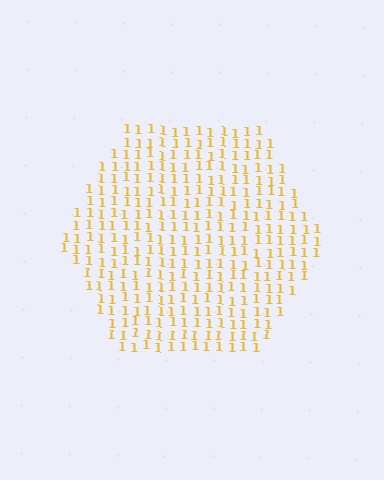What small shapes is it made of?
It is made of small digit 1's.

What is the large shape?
The large shape is a hexagon.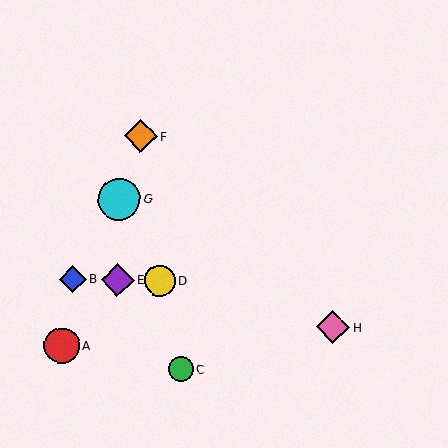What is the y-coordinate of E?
Object E is at y≈280.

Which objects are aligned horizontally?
Objects B, D, E are aligned horizontally.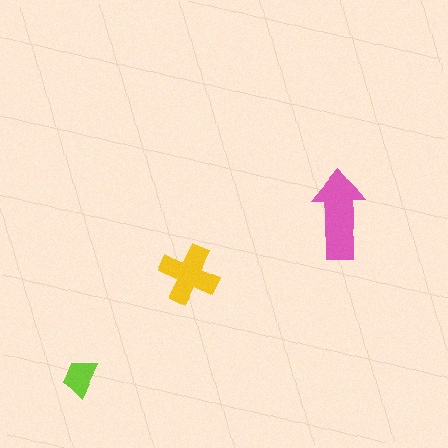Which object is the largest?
The pink arrow.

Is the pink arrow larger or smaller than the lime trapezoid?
Larger.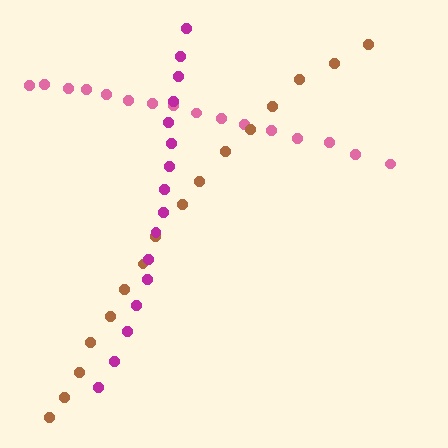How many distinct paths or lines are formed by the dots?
There are 3 distinct paths.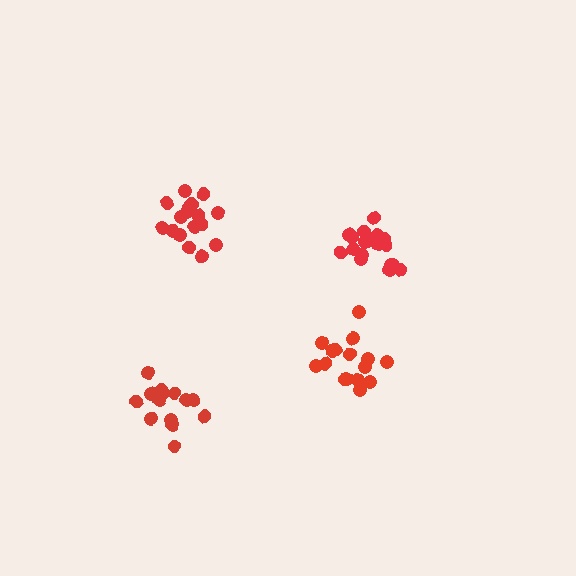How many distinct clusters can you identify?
There are 4 distinct clusters.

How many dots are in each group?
Group 1: 14 dots, Group 2: 16 dots, Group 3: 17 dots, Group 4: 20 dots (67 total).